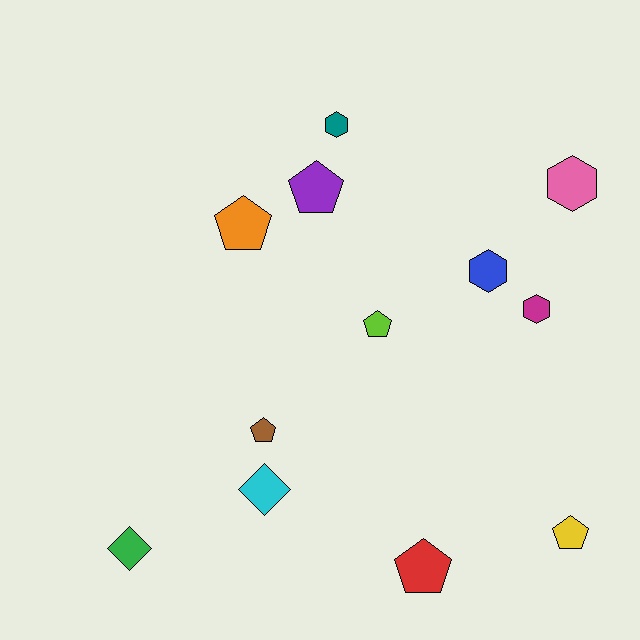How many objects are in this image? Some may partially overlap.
There are 12 objects.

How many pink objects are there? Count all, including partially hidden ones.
There is 1 pink object.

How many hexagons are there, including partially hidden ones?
There are 4 hexagons.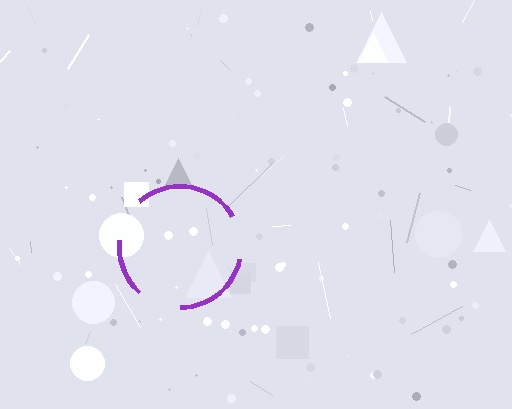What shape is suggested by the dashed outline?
The dashed outline suggests a circle.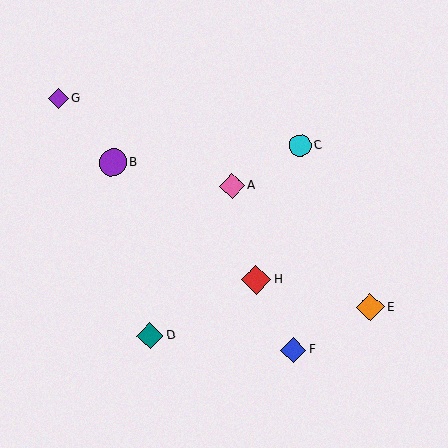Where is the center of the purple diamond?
The center of the purple diamond is at (58, 98).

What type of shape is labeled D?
Shape D is a teal diamond.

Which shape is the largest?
The red diamond (labeled H) is the largest.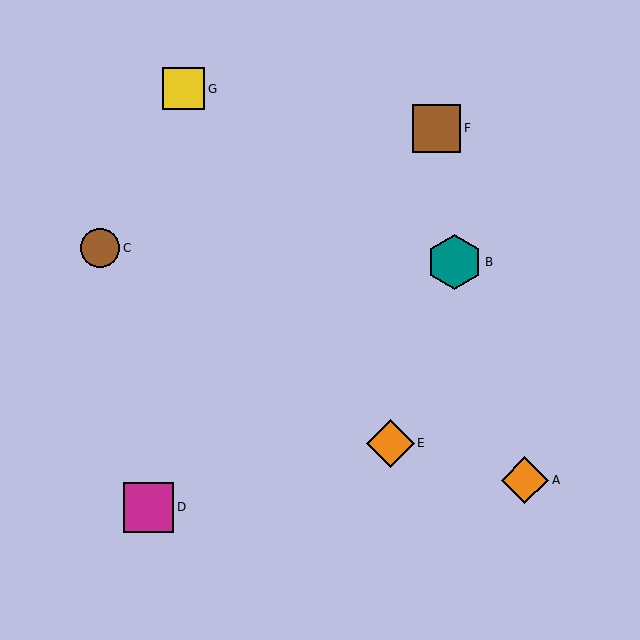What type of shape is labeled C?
Shape C is a brown circle.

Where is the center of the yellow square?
The center of the yellow square is at (184, 89).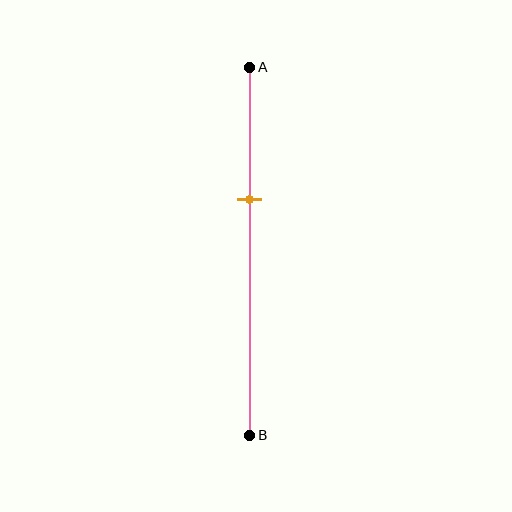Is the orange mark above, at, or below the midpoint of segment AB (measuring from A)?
The orange mark is above the midpoint of segment AB.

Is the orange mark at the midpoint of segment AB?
No, the mark is at about 35% from A, not at the 50% midpoint.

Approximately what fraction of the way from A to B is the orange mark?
The orange mark is approximately 35% of the way from A to B.